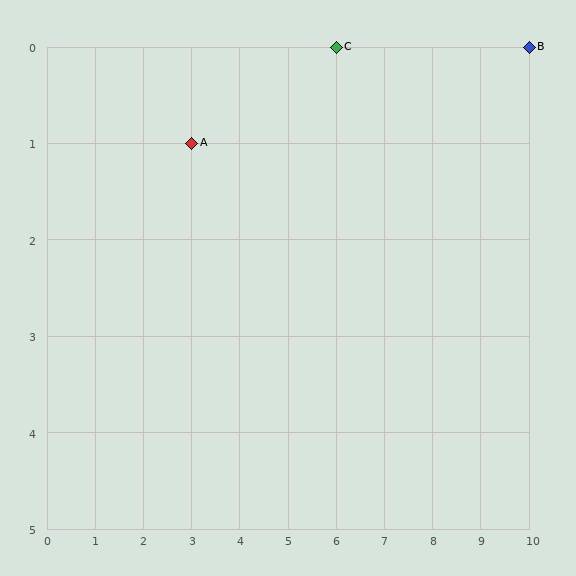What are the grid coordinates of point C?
Point C is at grid coordinates (6, 0).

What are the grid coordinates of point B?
Point B is at grid coordinates (10, 0).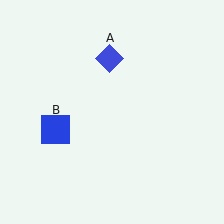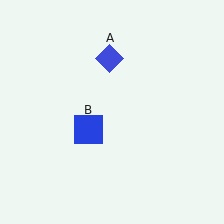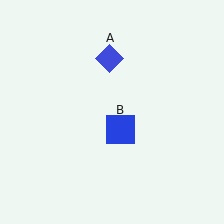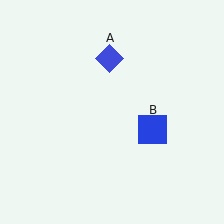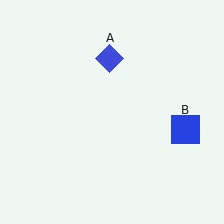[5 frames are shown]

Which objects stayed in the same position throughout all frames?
Blue diamond (object A) remained stationary.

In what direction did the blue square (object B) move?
The blue square (object B) moved right.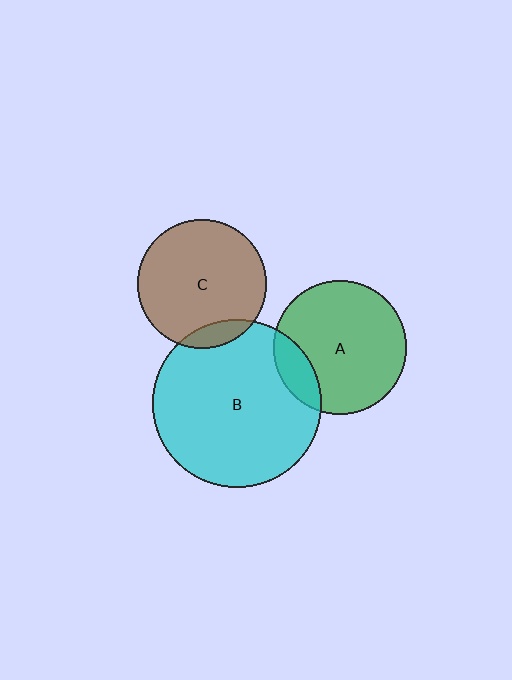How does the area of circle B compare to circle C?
Approximately 1.7 times.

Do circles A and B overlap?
Yes.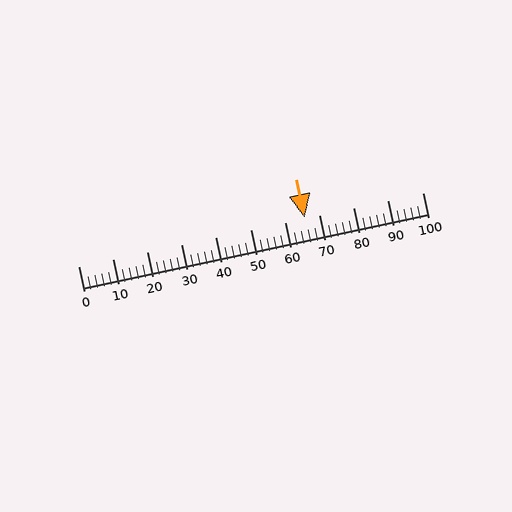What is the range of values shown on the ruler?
The ruler shows values from 0 to 100.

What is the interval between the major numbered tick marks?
The major tick marks are spaced 10 units apart.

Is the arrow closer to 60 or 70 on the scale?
The arrow is closer to 70.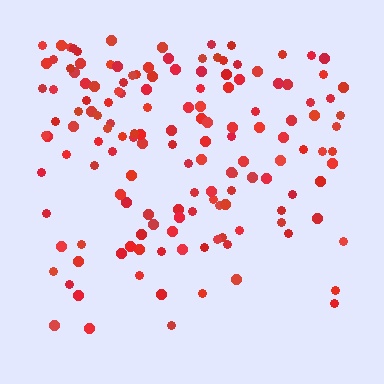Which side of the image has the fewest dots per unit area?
The bottom.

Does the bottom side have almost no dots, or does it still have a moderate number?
Still a moderate number, just noticeably fewer than the top.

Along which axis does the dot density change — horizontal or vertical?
Vertical.